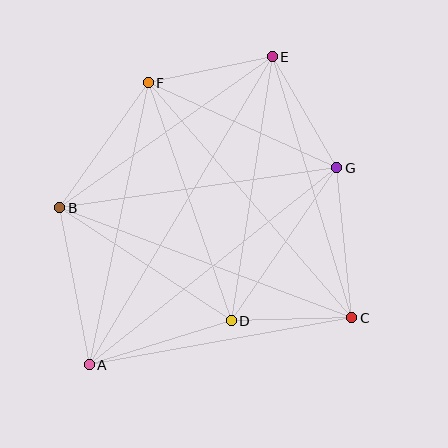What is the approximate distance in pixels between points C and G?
The distance between C and G is approximately 151 pixels.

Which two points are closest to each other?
Points C and D are closest to each other.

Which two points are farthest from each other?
Points A and E are farthest from each other.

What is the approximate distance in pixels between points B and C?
The distance between B and C is approximately 312 pixels.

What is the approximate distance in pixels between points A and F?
The distance between A and F is approximately 288 pixels.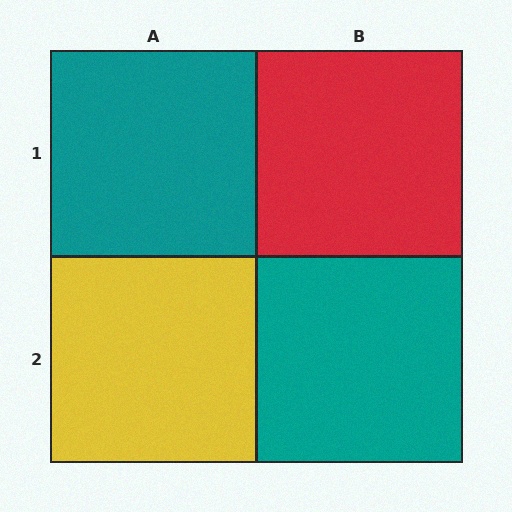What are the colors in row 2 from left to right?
Yellow, teal.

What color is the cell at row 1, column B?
Red.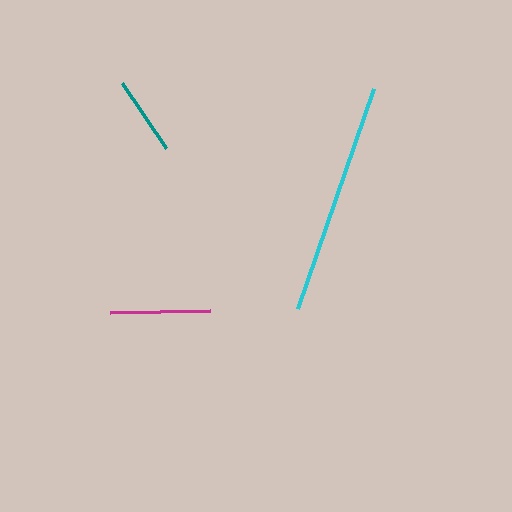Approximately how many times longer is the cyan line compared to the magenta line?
The cyan line is approximately 2.3 times the length of the magenta line.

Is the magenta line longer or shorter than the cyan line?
The cyan line is longer than the magenta line.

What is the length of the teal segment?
The teal segment is approximately 78 pixels long.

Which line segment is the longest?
The cyan line is the longest at approximately 232 pixels.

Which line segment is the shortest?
The teal line is the shortest at approximately 78 pixels.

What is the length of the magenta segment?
The magenta segment is approximately 100 pixels long.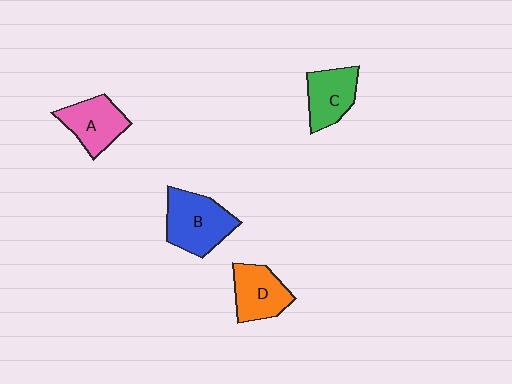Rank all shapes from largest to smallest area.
From largest to smallest: B (blue), A (pink), D (orange), C (green).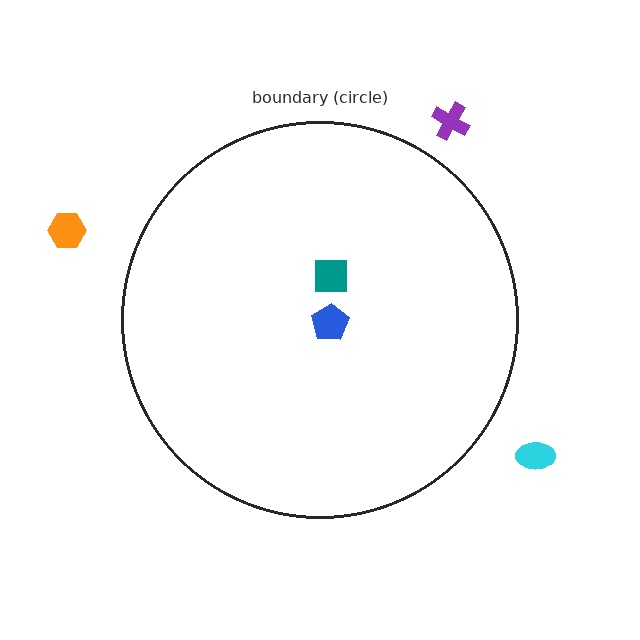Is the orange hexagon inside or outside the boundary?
Outside.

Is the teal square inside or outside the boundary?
Inside.